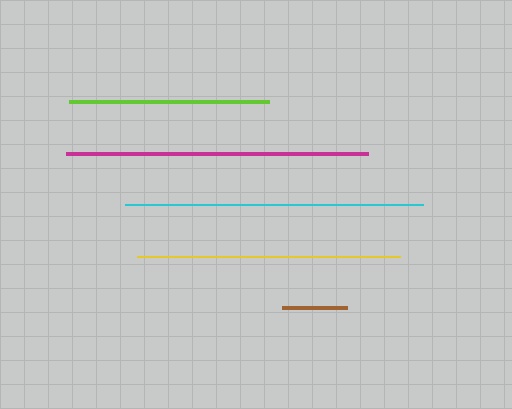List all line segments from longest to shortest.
From longest to shortest: magenta, cyan, yellow, lime, brown.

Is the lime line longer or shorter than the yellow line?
The yellow line is longer than the lime line.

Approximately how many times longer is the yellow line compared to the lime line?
The yellow line is approximately 1.3 times the length of the lime line.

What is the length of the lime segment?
The lime segment is approximately 200 pixels long.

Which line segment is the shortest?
The brown line is the shortest at approximately 65 pixels.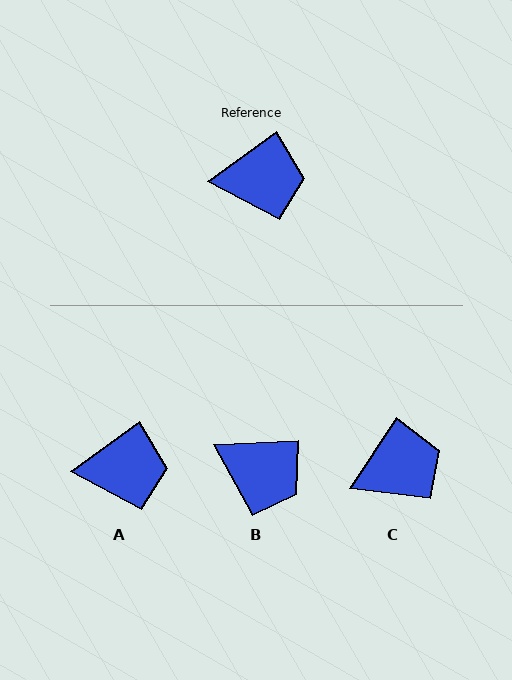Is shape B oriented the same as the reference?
No, it is off by about 33 degrees.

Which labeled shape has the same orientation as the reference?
A.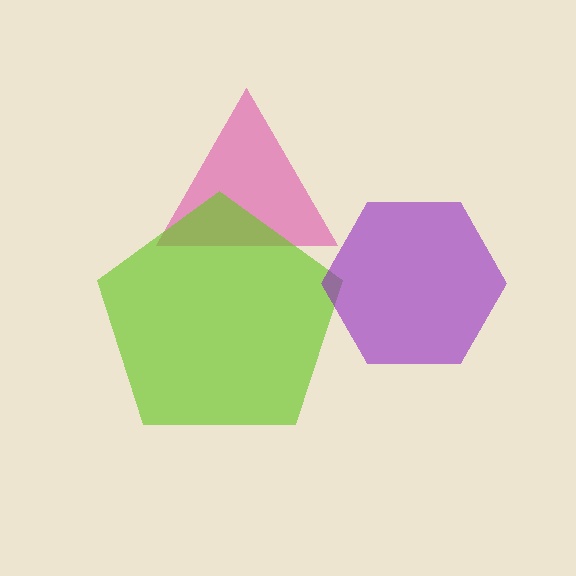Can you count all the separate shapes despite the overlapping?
Yes, there are 3 separate shapes.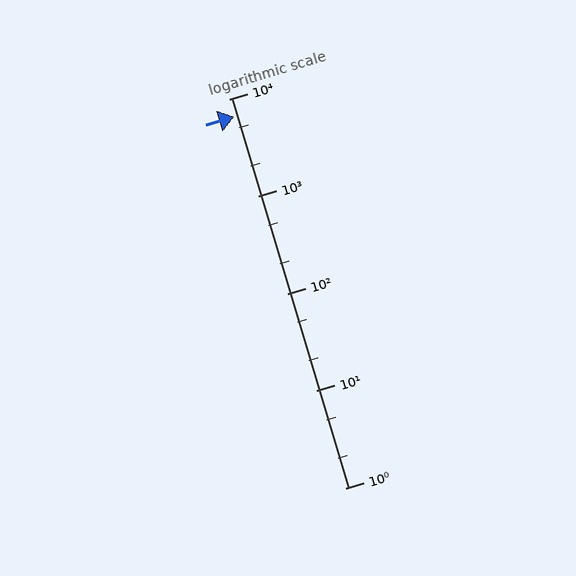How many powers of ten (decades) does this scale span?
The scale spans 4 decades, from 1 to 10000.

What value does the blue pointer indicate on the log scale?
The pointer indicates approximately 6500.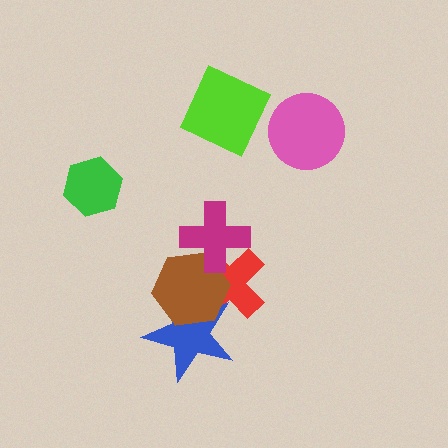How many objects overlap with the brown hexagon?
3 objects overlap with the brown hexagon.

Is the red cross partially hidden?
Yes, it is partially covered by another shape.